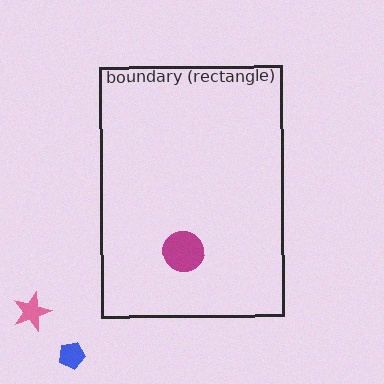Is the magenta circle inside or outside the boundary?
Inside.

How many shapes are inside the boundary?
1 inside, 2 outside.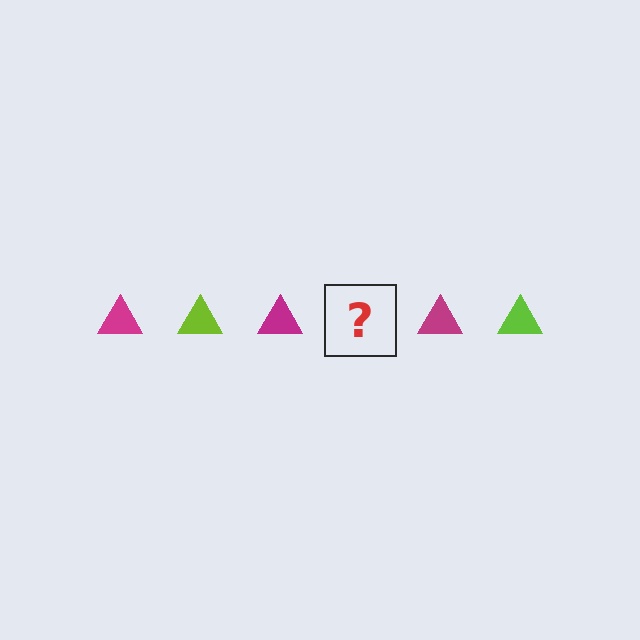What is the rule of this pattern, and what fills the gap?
The rule is that the pattern cycles through magenta, lime triangles. The gap should be filled with a lime triangle.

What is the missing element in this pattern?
The missing element is a lime triangle.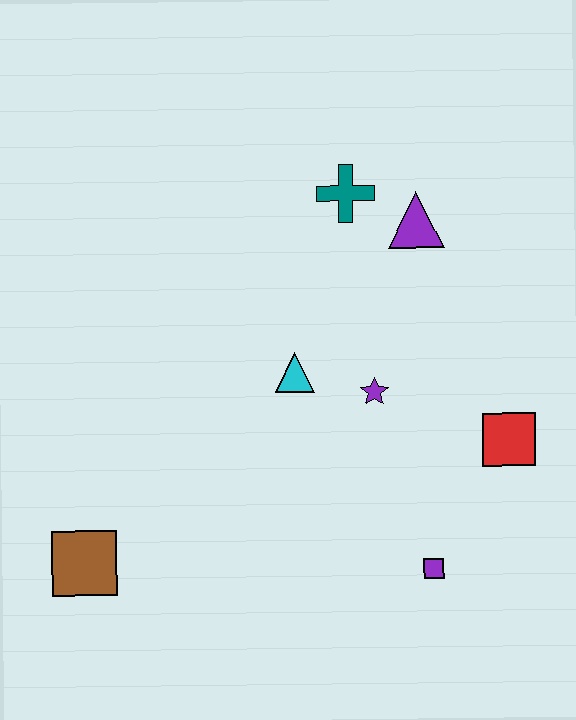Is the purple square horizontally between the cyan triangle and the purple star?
No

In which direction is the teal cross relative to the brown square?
The teal cross is above the brown square.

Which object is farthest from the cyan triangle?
The brown square is farthest from the cyan triangle.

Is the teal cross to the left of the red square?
Yes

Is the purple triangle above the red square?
Yes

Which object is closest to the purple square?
The red square is closest to the purple square.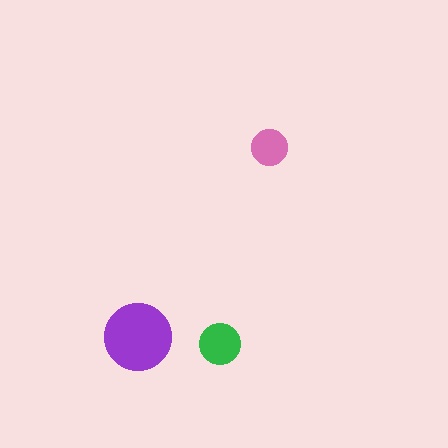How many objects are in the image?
There are 3 objects in the image.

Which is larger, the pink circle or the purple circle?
The purple one.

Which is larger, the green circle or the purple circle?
The purple one.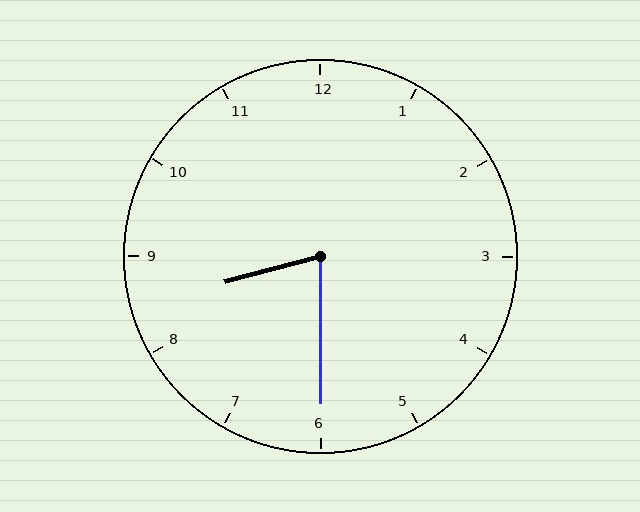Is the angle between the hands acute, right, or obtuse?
It is acute.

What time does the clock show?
8:30.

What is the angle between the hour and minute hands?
Approximately 75 degrees.